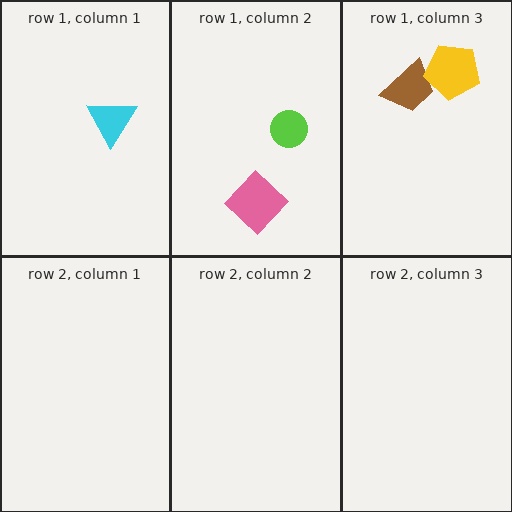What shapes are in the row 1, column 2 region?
The pink diamond, the lime circle.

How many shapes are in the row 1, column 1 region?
1.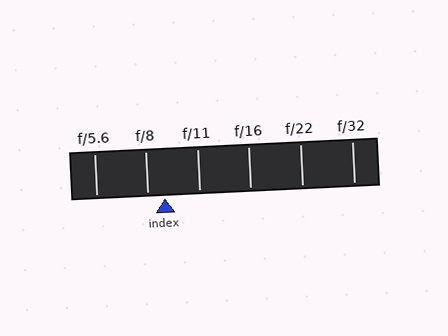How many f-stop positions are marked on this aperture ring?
There are 6 f-stop positions marked.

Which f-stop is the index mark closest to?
The index mark is closest to f/8.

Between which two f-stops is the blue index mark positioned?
The index mark is between f/8 and f/11.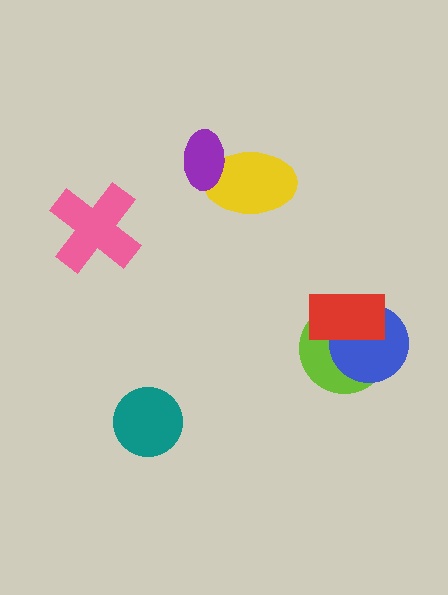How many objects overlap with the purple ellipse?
1 object overlaps with the purple ellipse.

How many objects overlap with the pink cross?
0 objects overlap with the pink cross.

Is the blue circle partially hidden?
Yes, it is partially covered by another shape.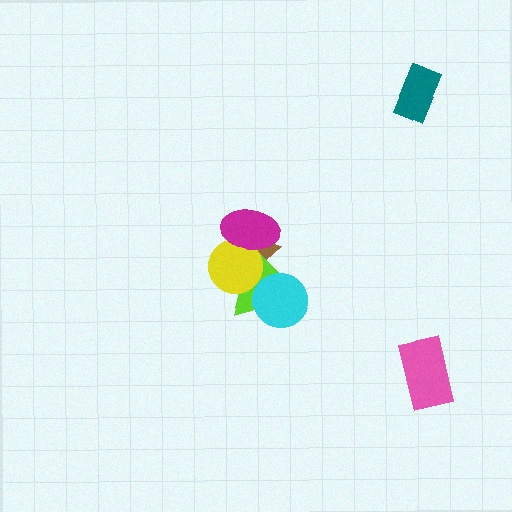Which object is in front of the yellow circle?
The magenta ellipse is in front of the yellow circle.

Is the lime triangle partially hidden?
Yes, it is partially covered by another shape.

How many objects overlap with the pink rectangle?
0 objects overlap with the pink rectangle.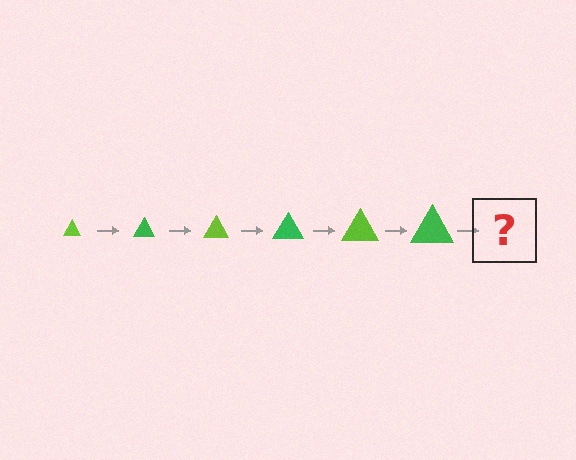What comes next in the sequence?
The next element should be a lime triangle, larger than the previous one.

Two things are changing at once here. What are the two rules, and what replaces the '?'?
The two rules are that the triangle grows larger each step and the color cycles through lime and green. The '?' should be a lime triangle, larger than the previous one.